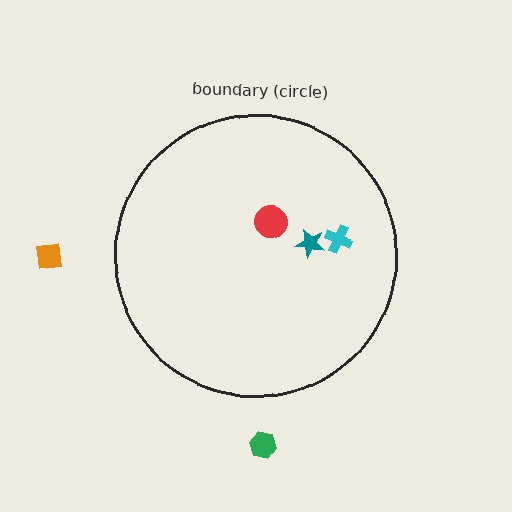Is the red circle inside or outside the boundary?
Inside.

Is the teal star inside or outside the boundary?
Inside.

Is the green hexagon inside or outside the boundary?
Outside.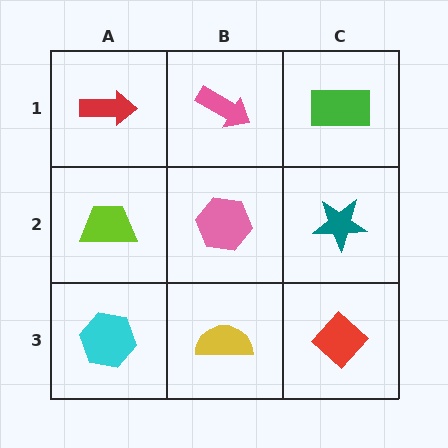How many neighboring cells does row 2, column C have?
3.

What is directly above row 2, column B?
A pink arrow.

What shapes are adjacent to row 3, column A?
A lime trapezoid (row 2, column A), a yellow semicircle (row 3, column B).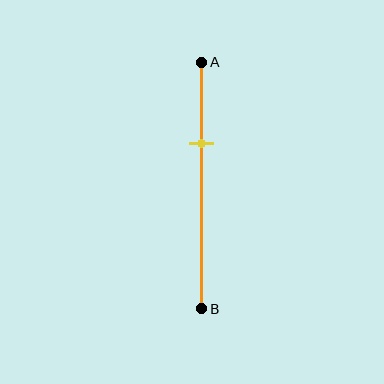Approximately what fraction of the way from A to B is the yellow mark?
The yellow mark is approximately 35% of the way from A to B.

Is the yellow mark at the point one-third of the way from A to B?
Yes, the mark is approximately at the one-third point.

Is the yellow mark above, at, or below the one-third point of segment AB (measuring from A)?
The yellow mark is approximately at the one-third point of segment AB.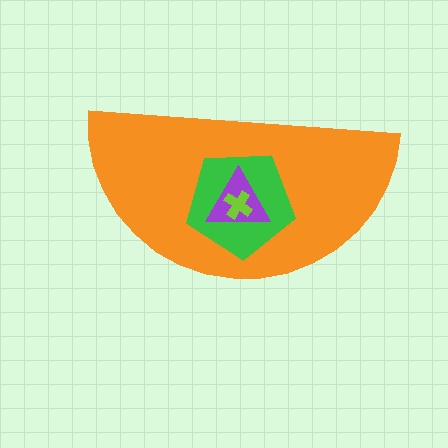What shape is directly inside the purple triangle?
The lime cross.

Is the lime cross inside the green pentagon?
Yes.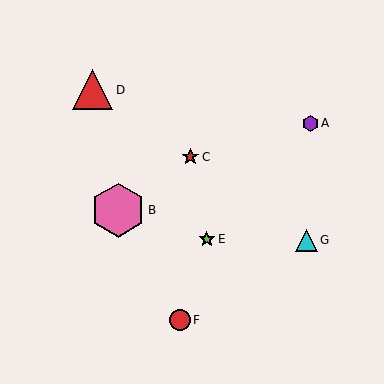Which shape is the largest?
The pink hexagon (labeled B) is the largest.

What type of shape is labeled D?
Shape D is a red triangle.